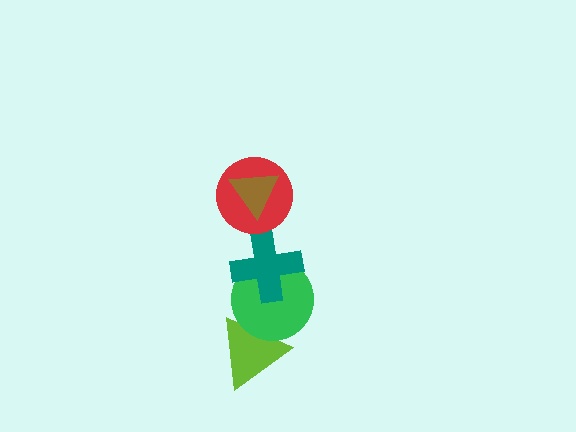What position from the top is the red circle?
The red circle is 2nd from the top.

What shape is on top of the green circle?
The teal cross is on top of the green circle.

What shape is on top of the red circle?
The brown triangle is on top of the red circle.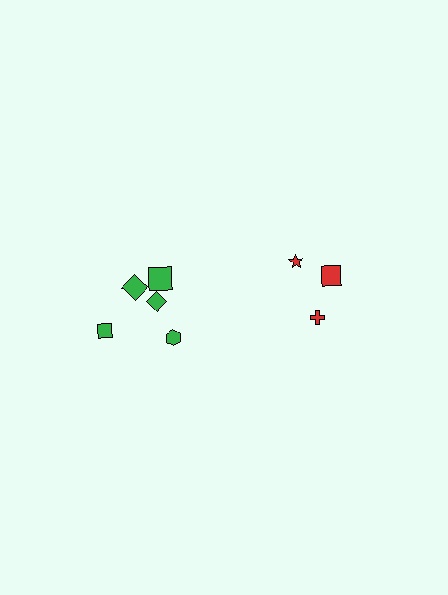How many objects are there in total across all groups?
There are 8 objects.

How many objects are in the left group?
There are 5 objects.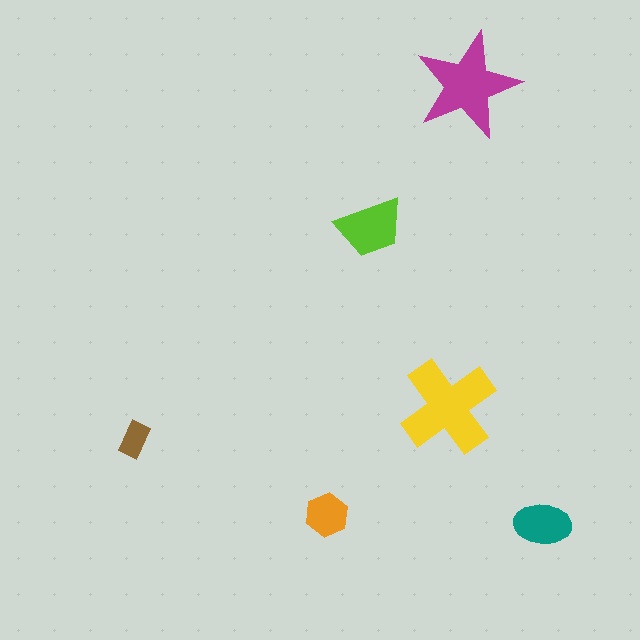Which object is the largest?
The yellow cross.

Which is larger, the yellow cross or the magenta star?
The yellow cross.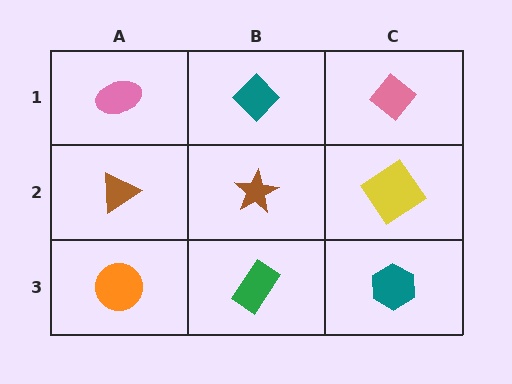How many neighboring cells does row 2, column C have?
3.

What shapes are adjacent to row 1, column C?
A yellow diamond (row 2, column C), a teal diamond (row 1, column B).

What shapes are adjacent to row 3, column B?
A brown star (row 2, column B), an orange circle (row 3, column A), a teal hexagon (row 3, column C).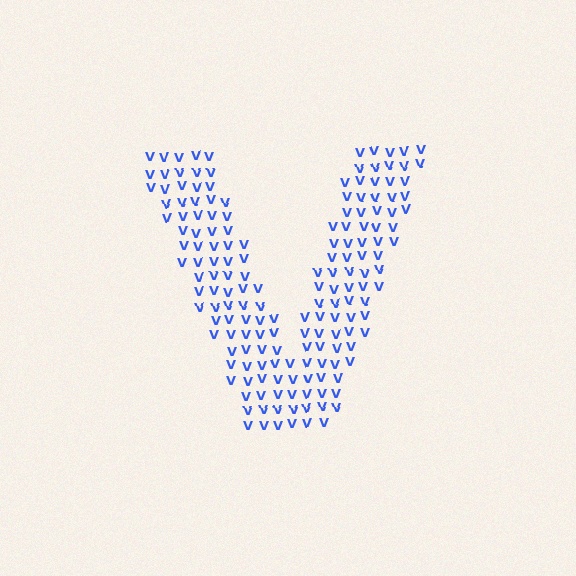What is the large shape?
The large shape is the letter V.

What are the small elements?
The small elements are letter V's.